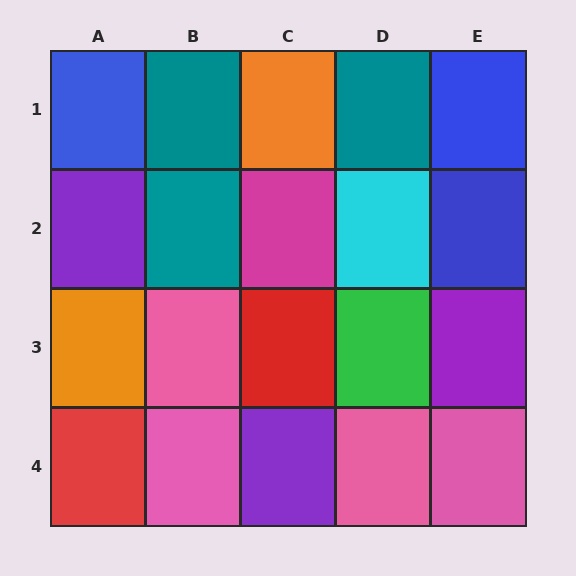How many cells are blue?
3 cells are blue.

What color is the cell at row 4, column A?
Red.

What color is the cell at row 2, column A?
Purple.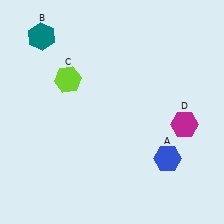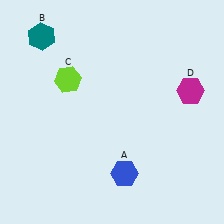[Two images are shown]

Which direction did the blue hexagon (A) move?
The blue hexagon (A) moved left.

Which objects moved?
The objects that moved are: the blue hexagon (A), the magenta hexagon (D).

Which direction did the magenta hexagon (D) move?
The magenta hexagon (D) moved up.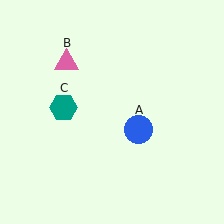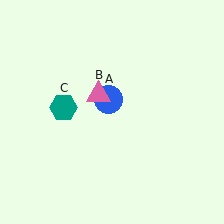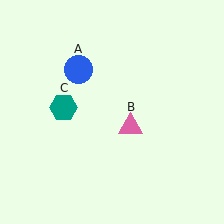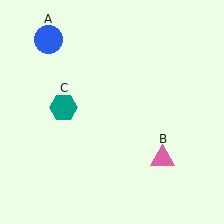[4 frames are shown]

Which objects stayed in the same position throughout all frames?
Teal hexagon (object C) remained stationary.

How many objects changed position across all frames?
2 objects changed position: blue circle (object A), pink triangle (object B).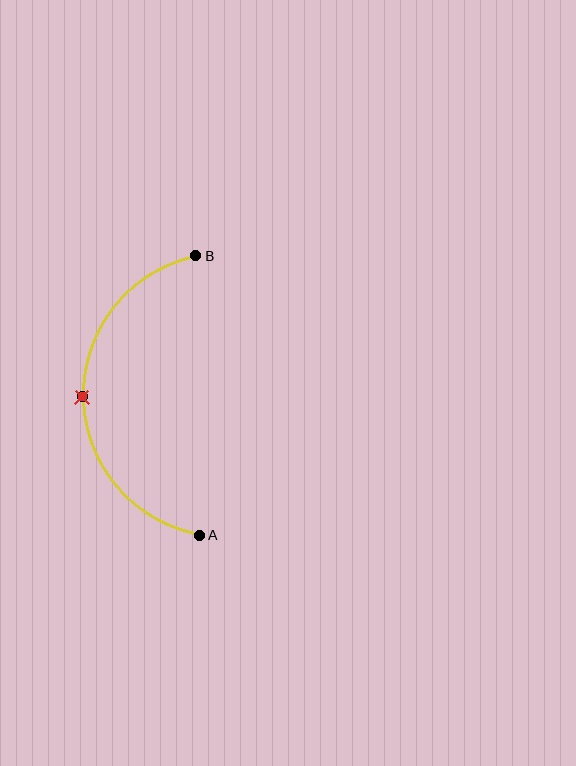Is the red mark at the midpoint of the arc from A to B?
Yes. The red mark lies on the arc at equal arc-length from both A and B — it is the arc midpoint.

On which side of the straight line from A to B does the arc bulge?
The arc bulges to the left of the straight line connecting A and B.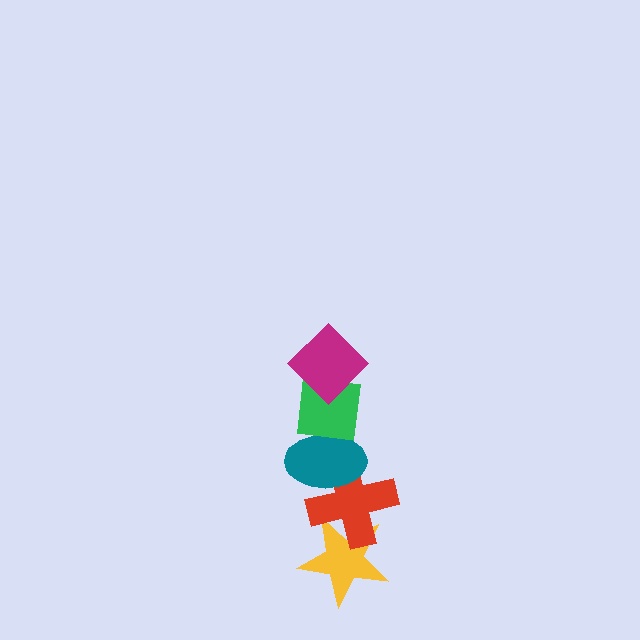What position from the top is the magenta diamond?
The magenta diamond is 1st from the top.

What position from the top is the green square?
The green square is 2nd from the top.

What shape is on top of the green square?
The magenta diamond is on top of the green square.